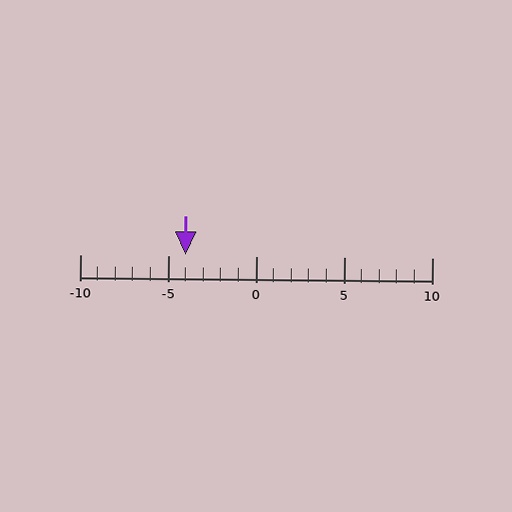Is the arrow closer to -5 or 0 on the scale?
The arrow is closer to -5.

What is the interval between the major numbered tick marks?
The major tick marks are spaced 5 units apart.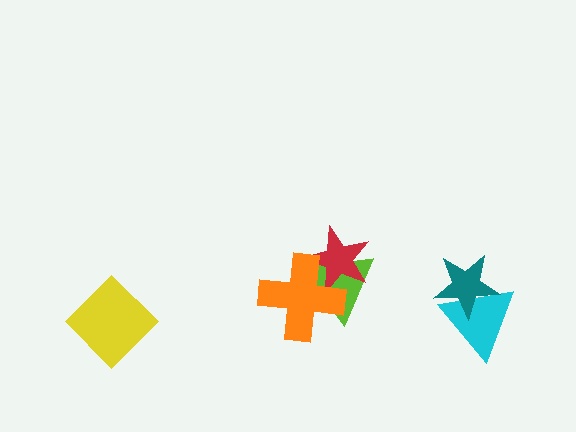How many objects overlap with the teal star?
1 object overlaps with the teal star.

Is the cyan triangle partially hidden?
Yes, it is partially covered by another shape.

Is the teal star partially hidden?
No, no other shape covers it.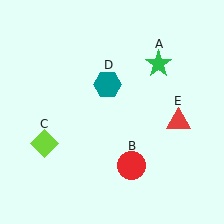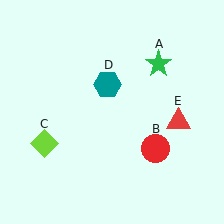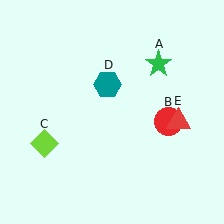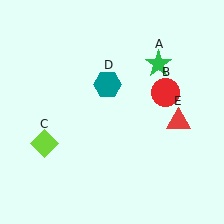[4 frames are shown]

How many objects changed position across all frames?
1 object changed position: red circle (object B).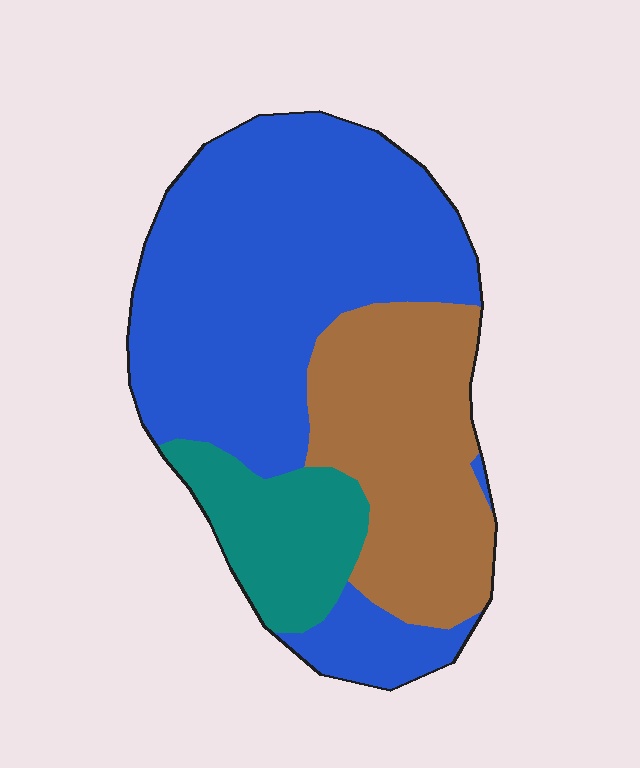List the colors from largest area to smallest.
From largest to smallest: blue, brown, teal.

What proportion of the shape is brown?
Brown takes up about one quarter (1/4) of the shape.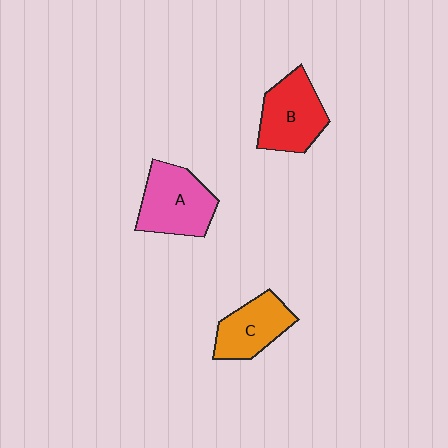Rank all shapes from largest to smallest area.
From largest to smallest: A (pink), B (red), C (orange).